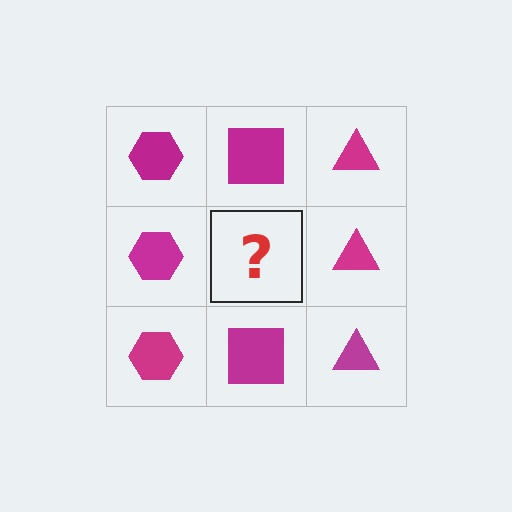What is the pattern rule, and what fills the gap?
The rule is that each column has a consistent shape. The gap should be filled with a magenta square.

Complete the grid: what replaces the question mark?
The question mark should be replaced with a magenta square.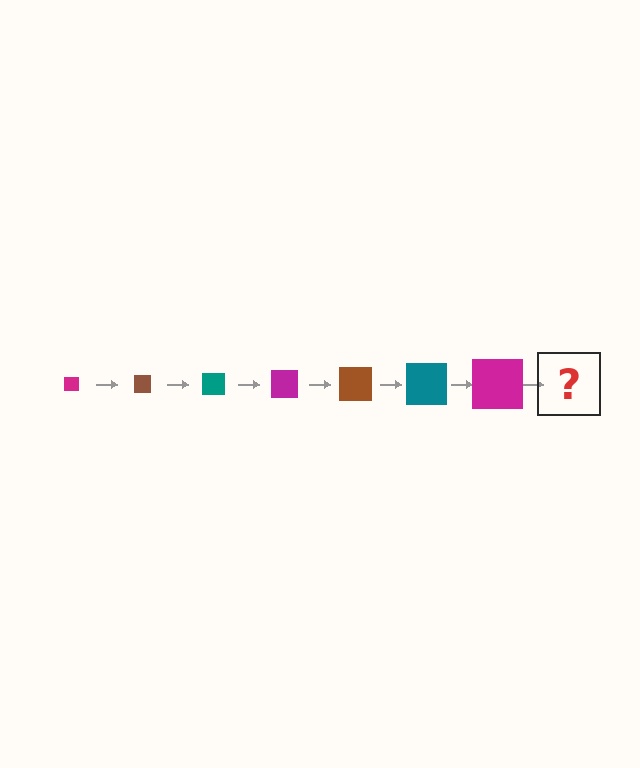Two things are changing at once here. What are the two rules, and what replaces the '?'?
The two rules are that the square grows larger each step and the color cycles through magenta, brown, and teal. The '?' should be a brown square, larger than the previous one.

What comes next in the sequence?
The next element should be a brown square, larger than the previous one.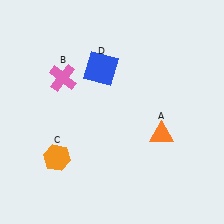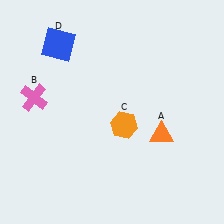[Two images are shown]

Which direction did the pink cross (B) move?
The pink cross (B) moved left.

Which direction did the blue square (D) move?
The blue square (D) moved left.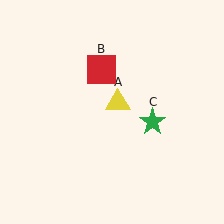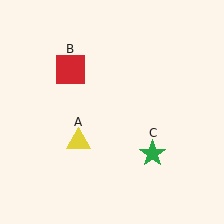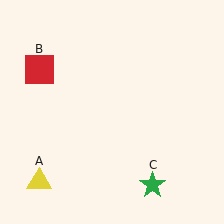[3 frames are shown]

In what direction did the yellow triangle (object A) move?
The yellow triangle (object A) moved down and to the left.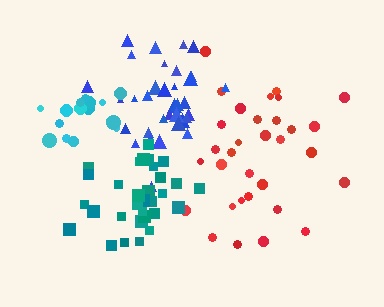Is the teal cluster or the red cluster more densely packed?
Teal.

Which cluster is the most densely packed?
Teal.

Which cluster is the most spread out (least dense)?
Red.